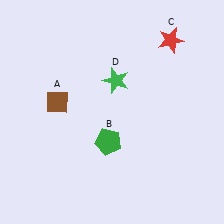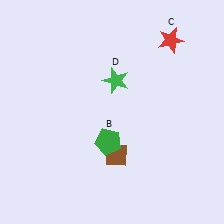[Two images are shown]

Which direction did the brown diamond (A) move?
The brown diamond (A) moved right.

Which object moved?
The brown diamond (A) moved right.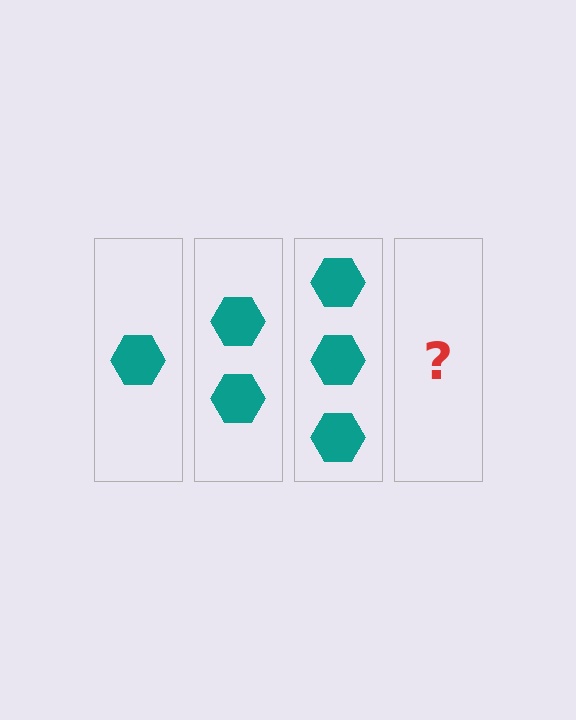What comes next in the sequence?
The next element should be 4 hexagons.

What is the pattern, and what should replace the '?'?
The pattern is that each step adds one more hexagon. The '?' should be 4 hexagons.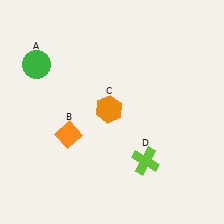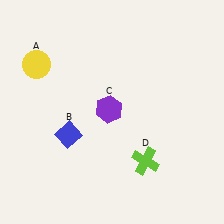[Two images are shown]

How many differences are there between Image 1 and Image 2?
There are 3 differences between the two images.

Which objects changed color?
A changed from green to yellow. B changed from orange to blue. C changed from orange to purple.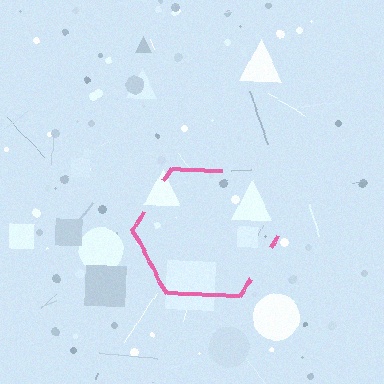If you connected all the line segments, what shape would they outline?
They would outline a hexagon.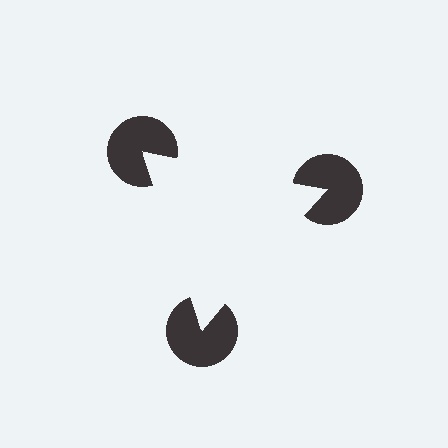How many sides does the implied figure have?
3 sides.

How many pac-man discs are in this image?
There are 3 — one at each vertex of the illusory triangle.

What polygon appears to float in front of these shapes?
An illusory triangle — its edges are inferred from the aligned wedge cuts in the pac-man discs, not physically drawn.